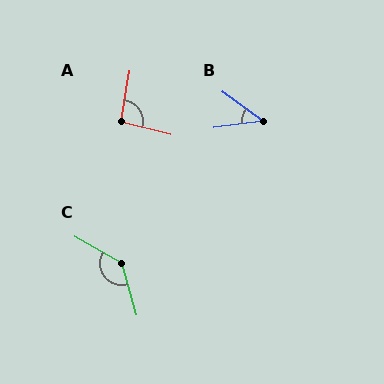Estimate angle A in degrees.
Approximately 95 degrees.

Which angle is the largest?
C, at approximately 136 degrees.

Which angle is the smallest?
B, at approximately 44 degrees.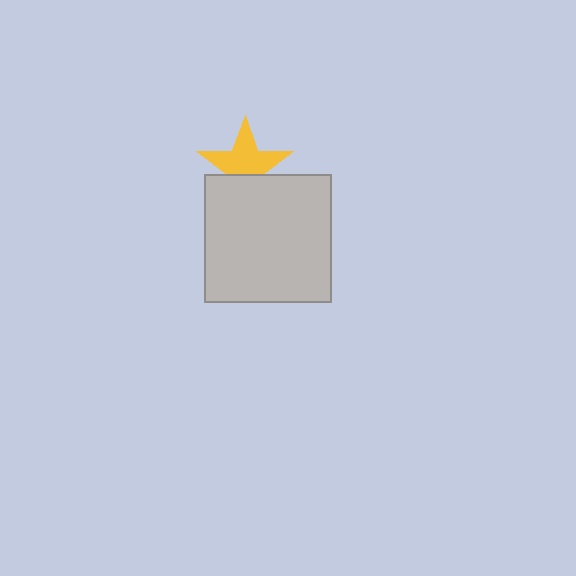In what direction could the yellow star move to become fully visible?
The yellow star could move up. That would shift it out from behind the light gray rectangle entirely.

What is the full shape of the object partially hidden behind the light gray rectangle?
The partially hidden object is a yellow star.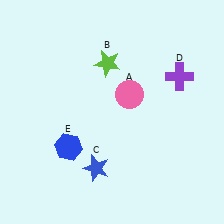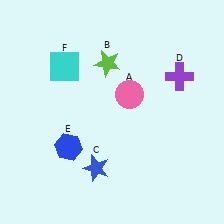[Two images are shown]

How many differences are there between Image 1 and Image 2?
There is 1 difference between the two images.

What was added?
A cyan square (F) was added in Image 2.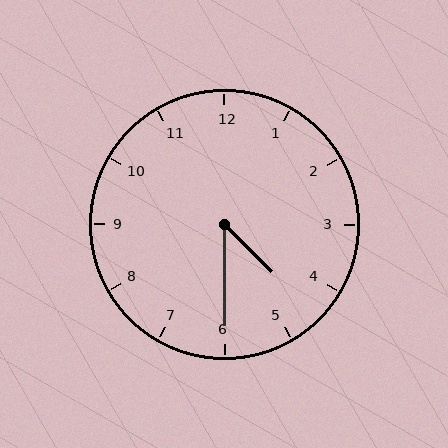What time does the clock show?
4:30.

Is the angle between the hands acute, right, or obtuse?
It is acute.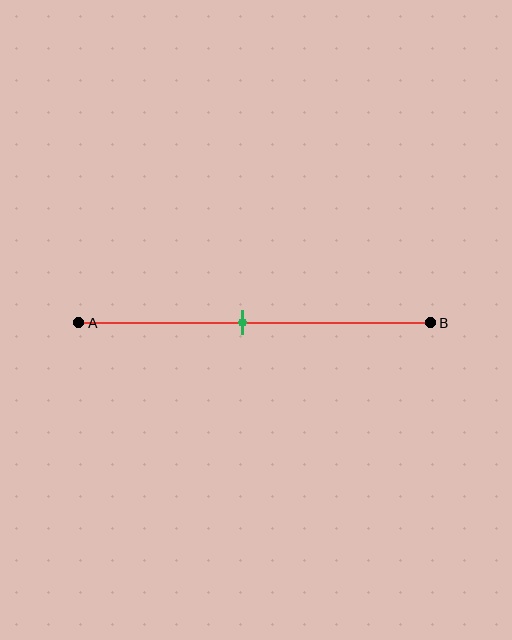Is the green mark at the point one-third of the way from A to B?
No, the mark is at about 45% from A, not at the 33% one-third point.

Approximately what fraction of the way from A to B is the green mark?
The green mark is approximately 45% of the way from A to B.